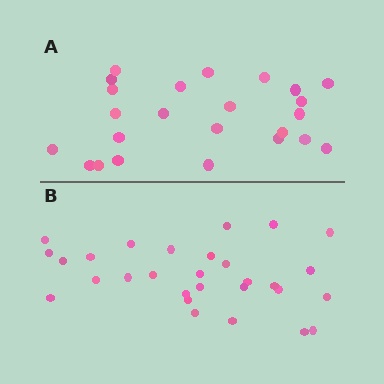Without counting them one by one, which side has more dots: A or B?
Region B (the bottom region) has more dots.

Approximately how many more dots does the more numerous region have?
Region B has about 5 more dots than region A.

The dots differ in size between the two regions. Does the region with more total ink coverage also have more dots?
No. Region A has more total ink coverage because its dots are larger, but region B actually contains more individual dots. Total area can be misleading — the number of items is what matters here.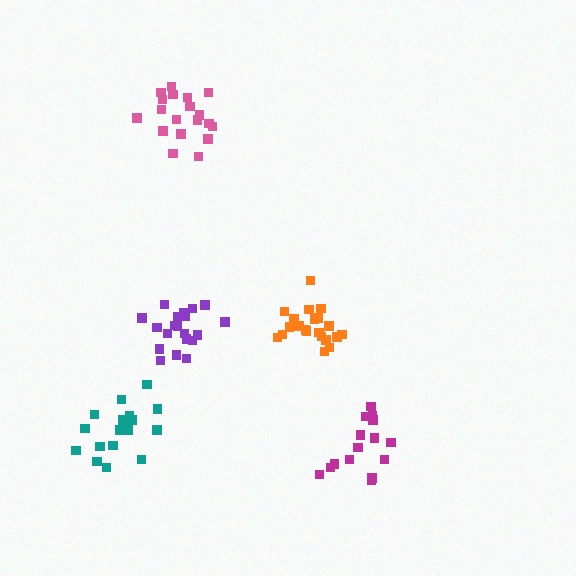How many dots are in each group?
Group 1: 21 dots, Group 2: 20 dots, Group 3: 19 dots, Group 4: 16 dots, Group 5: 17 dots (93 total).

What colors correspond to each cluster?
The clusters are colored: orange, purple, pink, magenta, teal.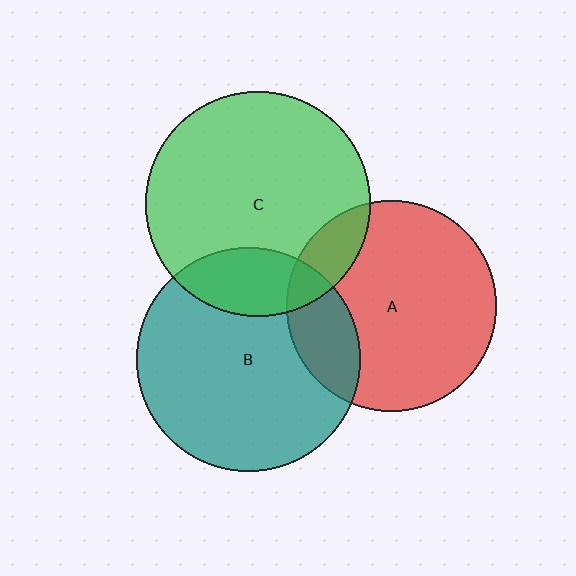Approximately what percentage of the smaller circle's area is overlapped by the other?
Approximately 20%.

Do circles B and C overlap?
Yes.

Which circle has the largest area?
Circle C (green).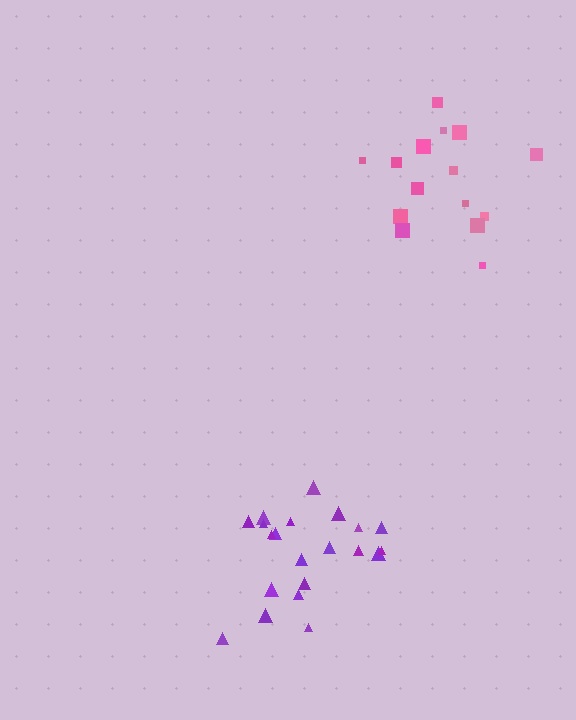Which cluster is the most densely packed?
Purple.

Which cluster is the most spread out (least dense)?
Pink.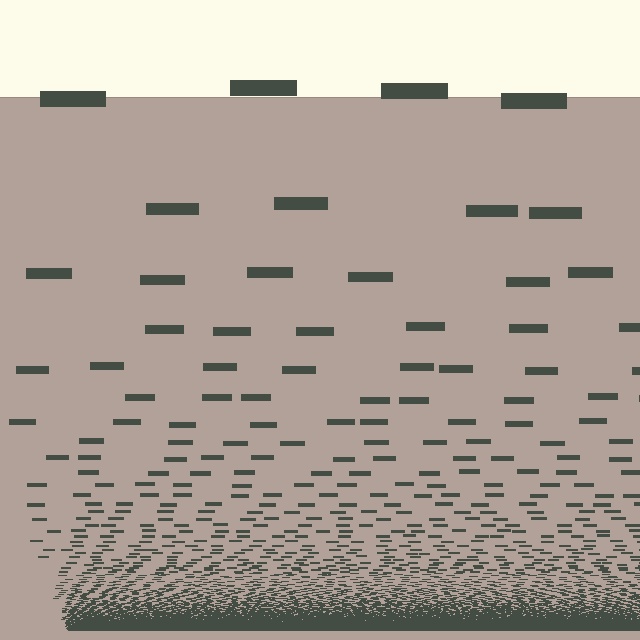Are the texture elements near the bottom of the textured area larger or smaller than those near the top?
Smaller. The gradient is inverted — elements near the bottom are smaller and denser.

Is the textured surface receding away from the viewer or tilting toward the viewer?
The surface appears to tilt toward the viewer. Texture elements get larger and sparser toward the top.